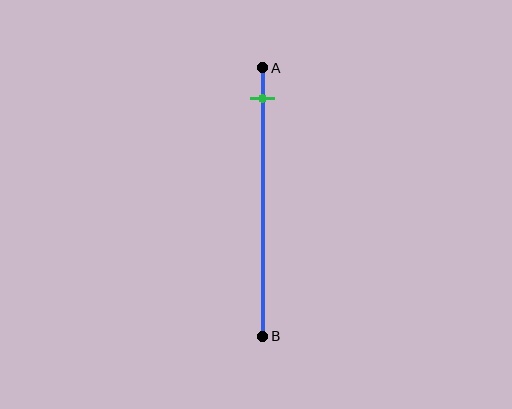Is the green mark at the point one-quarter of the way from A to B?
No, the mark is at about 10% from A, not at the 25% one-quarter point.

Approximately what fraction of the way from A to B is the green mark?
The green mark is approximately 10% of the way from A to B.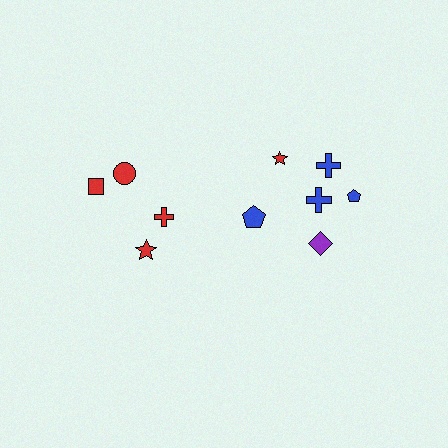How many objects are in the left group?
There are 4 objects.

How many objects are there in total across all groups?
There are 10 objects.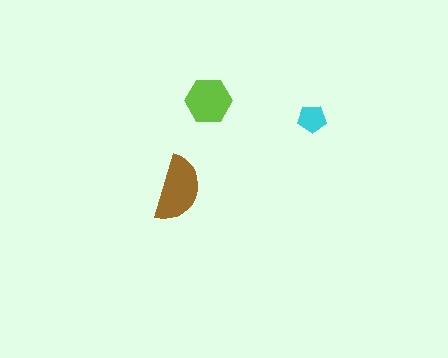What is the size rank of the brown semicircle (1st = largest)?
1st.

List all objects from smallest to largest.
The cyan pentagon, the lime hexagon, the brown semicircle.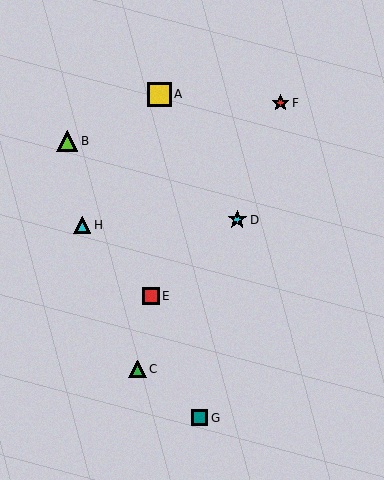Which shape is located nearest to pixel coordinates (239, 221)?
The cyan star (labeled D) at (237, 220) is nearest to that location.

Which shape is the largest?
The yellow square (labeled A) is the largest.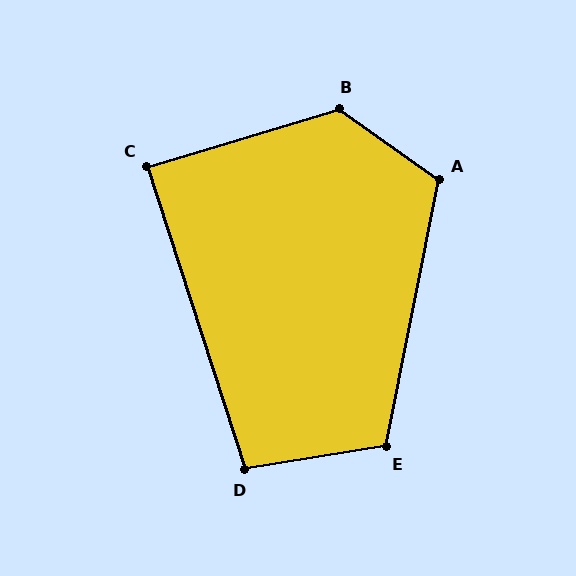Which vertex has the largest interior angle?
B, at approximately 128 degrees.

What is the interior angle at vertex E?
Approximately 110 degrees (obtuse).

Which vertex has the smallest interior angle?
C, at approximately 89 degrees.